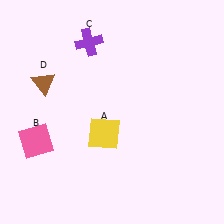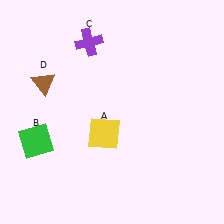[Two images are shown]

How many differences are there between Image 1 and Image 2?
There is 1 difference between the two images.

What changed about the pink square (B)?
In Image 1, B is pink. In Image 2, it changed to green.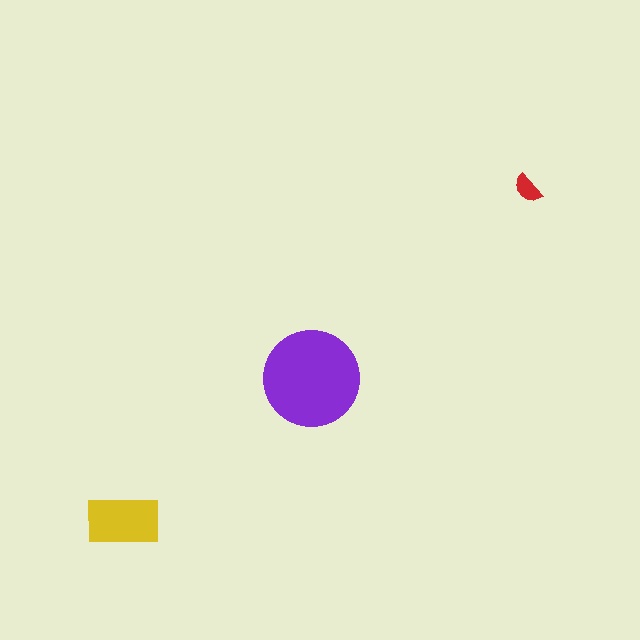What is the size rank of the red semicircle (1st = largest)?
3rd.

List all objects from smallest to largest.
The red semicircle, the yellow rectangle, the purple circle.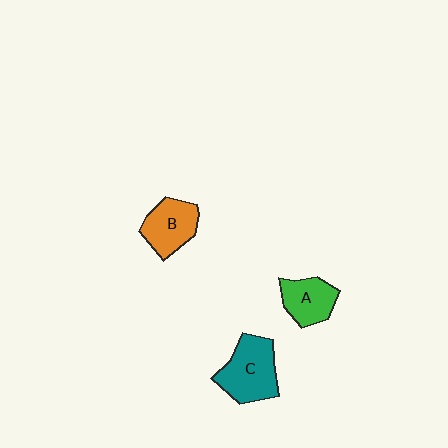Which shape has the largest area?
Shape C (teal).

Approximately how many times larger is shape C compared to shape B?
Approximately 1.3 times.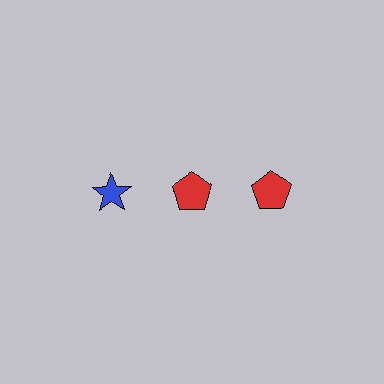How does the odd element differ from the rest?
It differs in both color (blue instead of red) and shape (star instead of pentagon).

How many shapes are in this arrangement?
There are 3 shapes arranged in a grid pattern.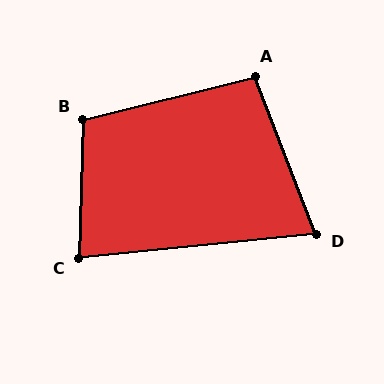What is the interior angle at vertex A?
Approximately 97 degrees (obtuse).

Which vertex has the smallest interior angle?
D, at approximately 74 degrees.